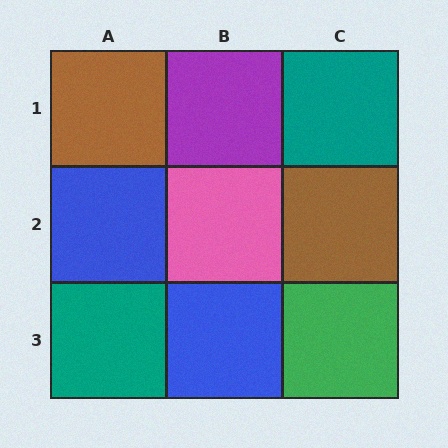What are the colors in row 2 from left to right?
Blue, pink, brown.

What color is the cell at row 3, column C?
Green.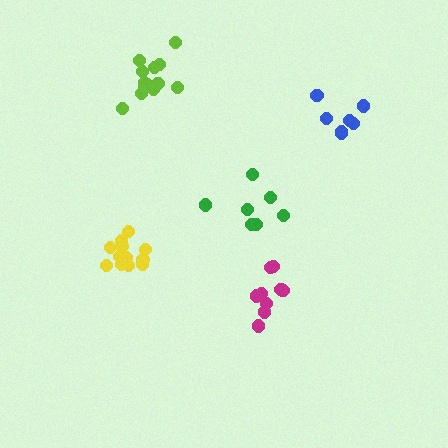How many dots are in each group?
Group 1: 7 dots, Group 2: 13 dots, Group 3: 7 dots, Group 4: 9 dots, Group 5: 13 dots (49 total).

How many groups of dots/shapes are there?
There are 5 groups.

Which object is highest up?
The lime cluster is topmost.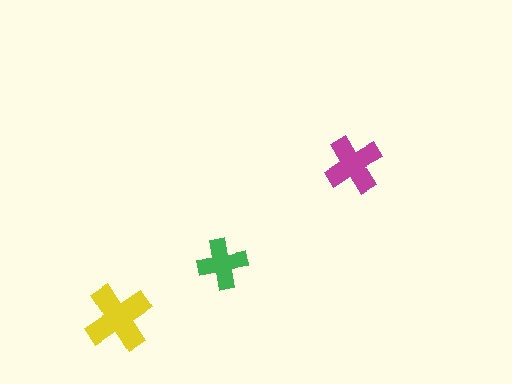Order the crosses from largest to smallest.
the yellow one, the magenta one, the green one.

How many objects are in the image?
There are 3 objects in the image.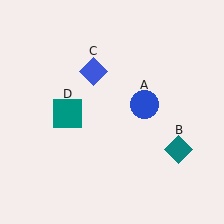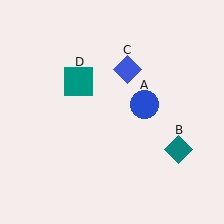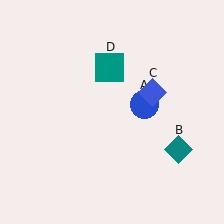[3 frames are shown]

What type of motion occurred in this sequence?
The blue diamond (object C), teal square (object D) rotated clockwise around the center of the scene.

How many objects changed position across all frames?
2 objects changed position: blue diamond (object C), teal square (object D).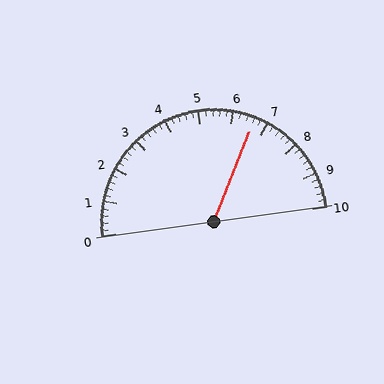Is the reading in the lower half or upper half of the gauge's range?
The reading is in the upper half of the range (0 to 10).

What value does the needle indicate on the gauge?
The needle indicates approximately 6.6.